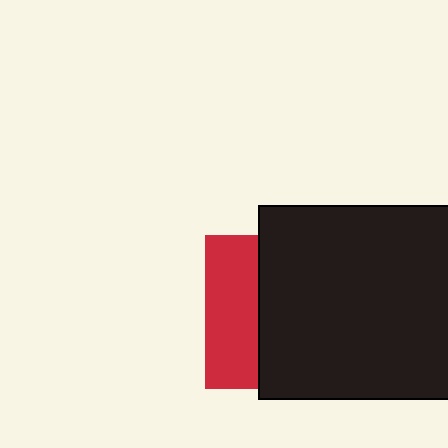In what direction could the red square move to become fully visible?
The red square could move left. That would shift it out from behind the black rectangle entirely.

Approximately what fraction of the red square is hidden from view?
Roughly 66% of the red square is hidden behind the black rectangle.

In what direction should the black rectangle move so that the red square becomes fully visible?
The black rectangle should move right. That is the shortest direction to clear the overlap and leave the red square fully visible.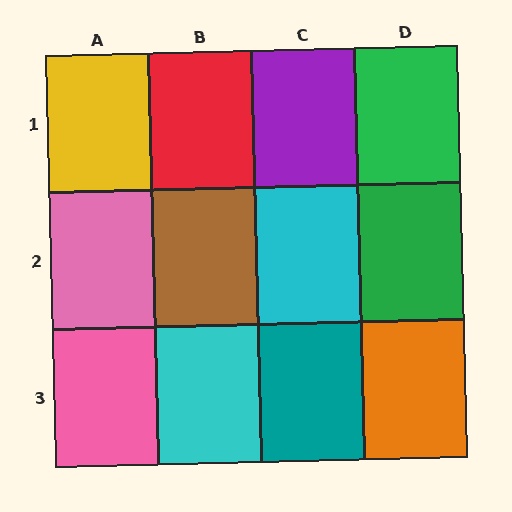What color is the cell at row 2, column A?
Pink.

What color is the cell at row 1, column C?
Purple.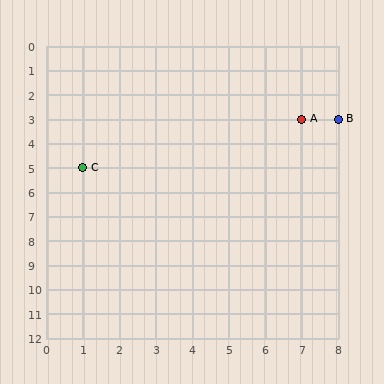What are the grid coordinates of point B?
Point B is at grid coordinates (8, 3).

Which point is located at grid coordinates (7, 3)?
Point A is at (7, 3).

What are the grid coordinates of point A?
Point A is at grid coordinates (7, 3).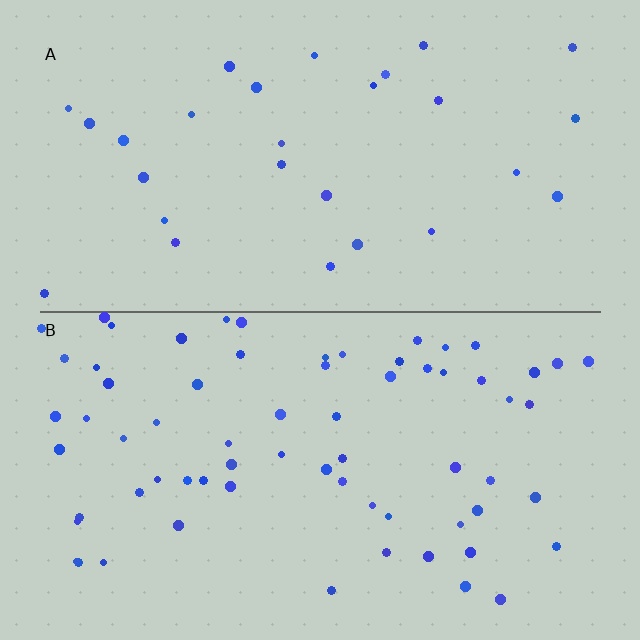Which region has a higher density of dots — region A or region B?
B (the bottom).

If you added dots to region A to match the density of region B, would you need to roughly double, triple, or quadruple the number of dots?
Approximately double.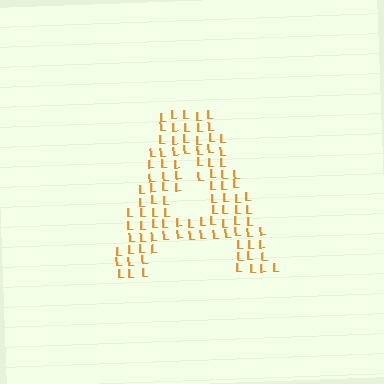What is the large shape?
The large shape is the letter A.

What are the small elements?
The small elements are letter L's.